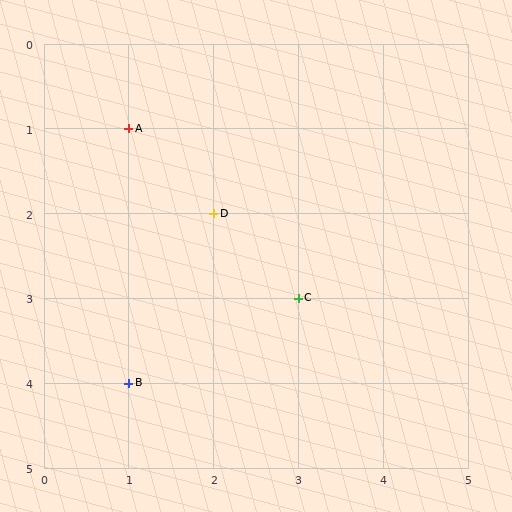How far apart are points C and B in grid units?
Points C and B are 2 columns and 1 row apart (about 2.2 grid units diagonally).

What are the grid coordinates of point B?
Point B is at grid coordinates (1, 4).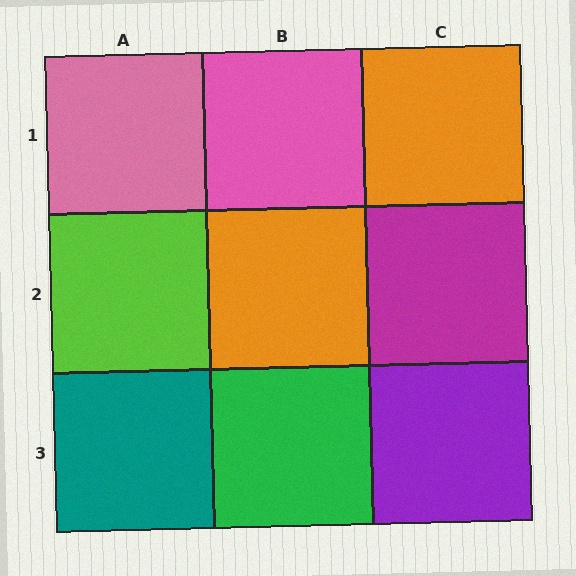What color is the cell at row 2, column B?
Orange.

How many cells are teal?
1 cell is teal.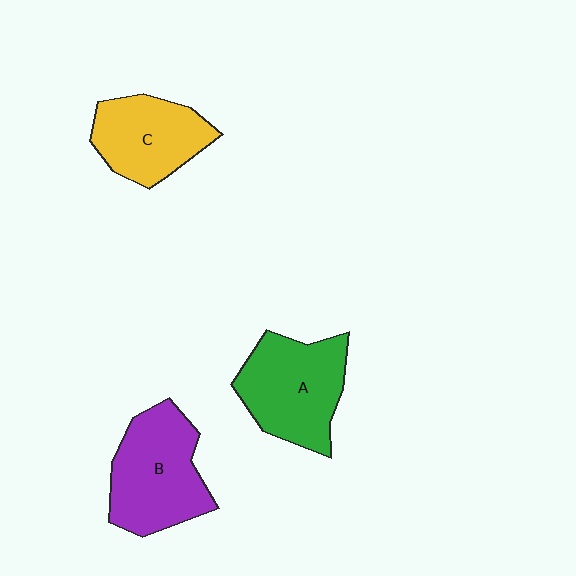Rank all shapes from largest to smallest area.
From largest to smallest: B (purple), A (green), C (yellow).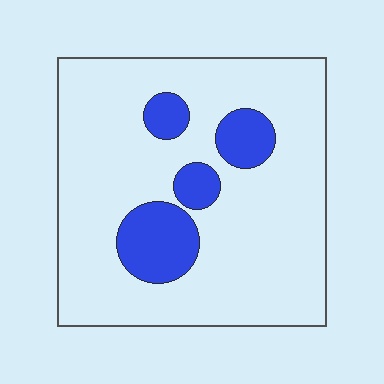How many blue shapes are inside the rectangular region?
4.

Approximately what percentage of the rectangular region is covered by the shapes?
Approximately 15%.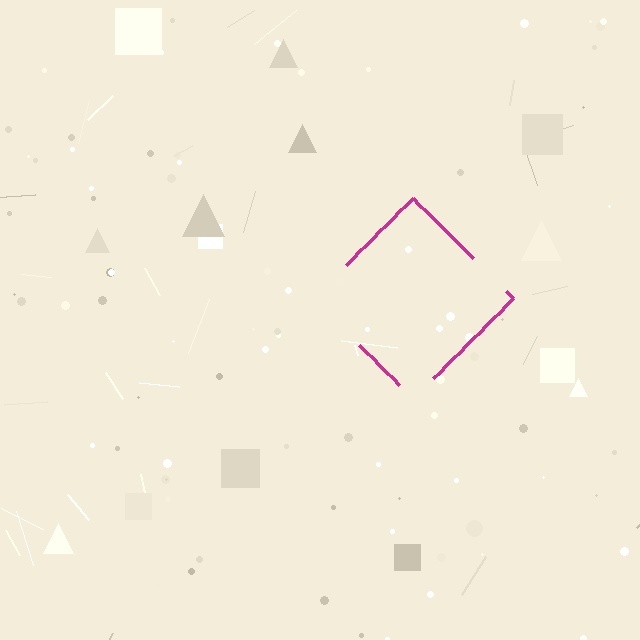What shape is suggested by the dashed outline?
The dashed outline suggests a diamond.